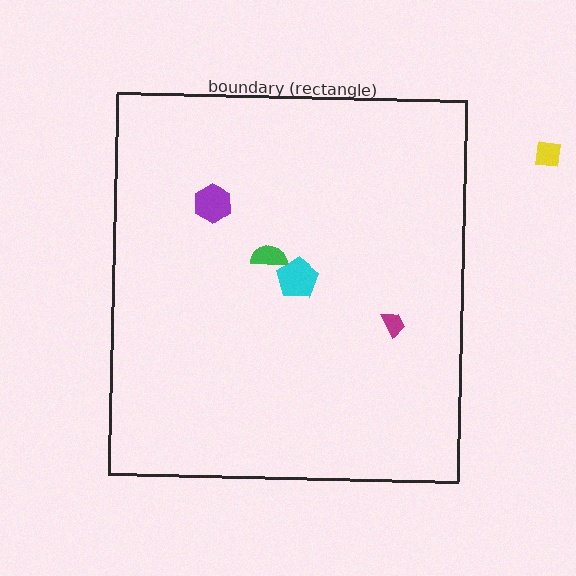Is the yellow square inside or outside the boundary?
Outside.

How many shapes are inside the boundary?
4 inside, 1 outside.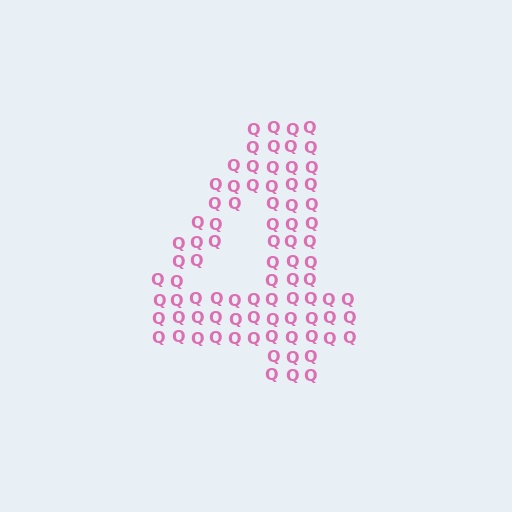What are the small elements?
The small elements are letter Q's.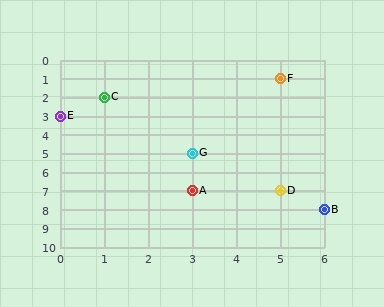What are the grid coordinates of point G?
Point G is at grid coordinates (3, 5).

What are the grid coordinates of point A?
Point A is at grid coordinates (3, 7).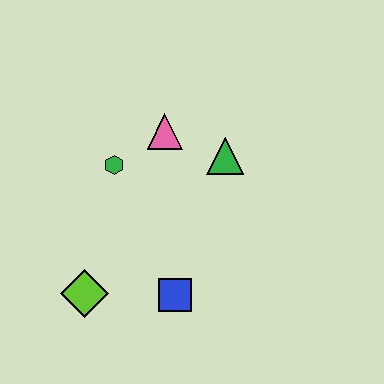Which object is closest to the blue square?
The lime diamond is closest to the blue square.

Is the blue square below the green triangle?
Yes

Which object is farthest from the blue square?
The pink triangle is farthest from the blue square.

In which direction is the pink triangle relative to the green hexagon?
The pink triangle is to the right of the green hexagon.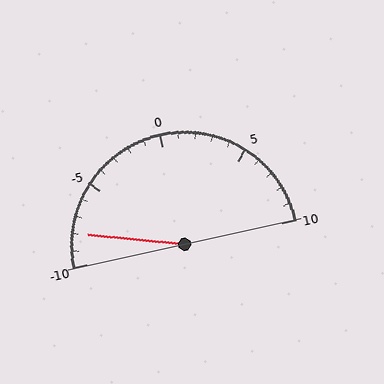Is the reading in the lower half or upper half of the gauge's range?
The reading is in the lower half of the range (-10 to 10).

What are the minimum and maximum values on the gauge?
The gauge ranges from -10 to 10.